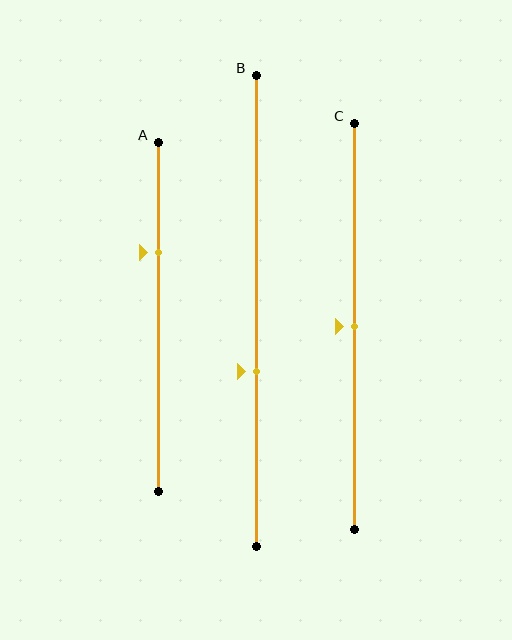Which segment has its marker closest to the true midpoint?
Segment C has its marker closest to the true midpoint.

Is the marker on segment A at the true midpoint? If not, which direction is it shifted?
No, the marker on segment A is shifted upward by about 18% of the segment length.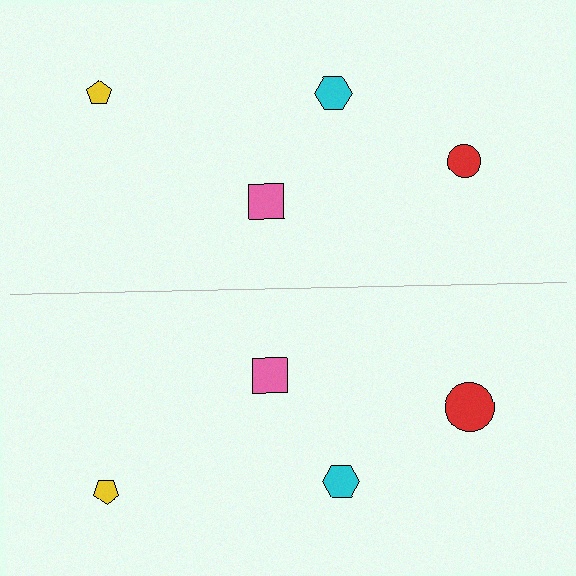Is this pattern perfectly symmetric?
No, the pattern is not perfectly symmetric. The red circle on the bottom side has a different size than its mirror counterpart.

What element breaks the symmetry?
The red circle on the bottom side has a different size than its mirror counterpart.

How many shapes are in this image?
There are 8 shapes in this image.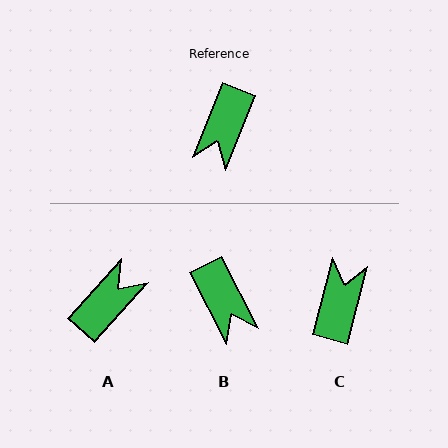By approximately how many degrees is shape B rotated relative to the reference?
Approximately 49 degrees counter-clockwise.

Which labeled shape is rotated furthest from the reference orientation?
C, about 173 degrees away.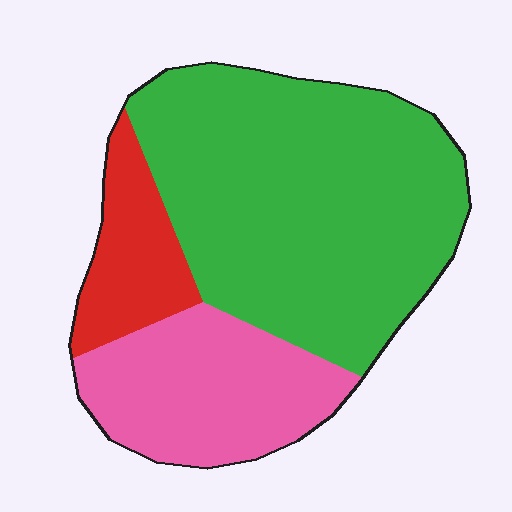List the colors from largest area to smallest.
From largest to smallest: green, pink, red.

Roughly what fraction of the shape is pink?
Pink covers about 25% of the shape.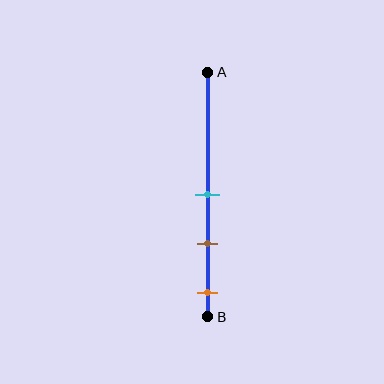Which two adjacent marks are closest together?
The cyan and brown marks are the closest adjacent pair.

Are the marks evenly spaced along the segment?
Yes, the marks are approximately evenly spaced.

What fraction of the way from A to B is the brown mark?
The brown mark is approximately 70% (0.7) of the way from A to B.